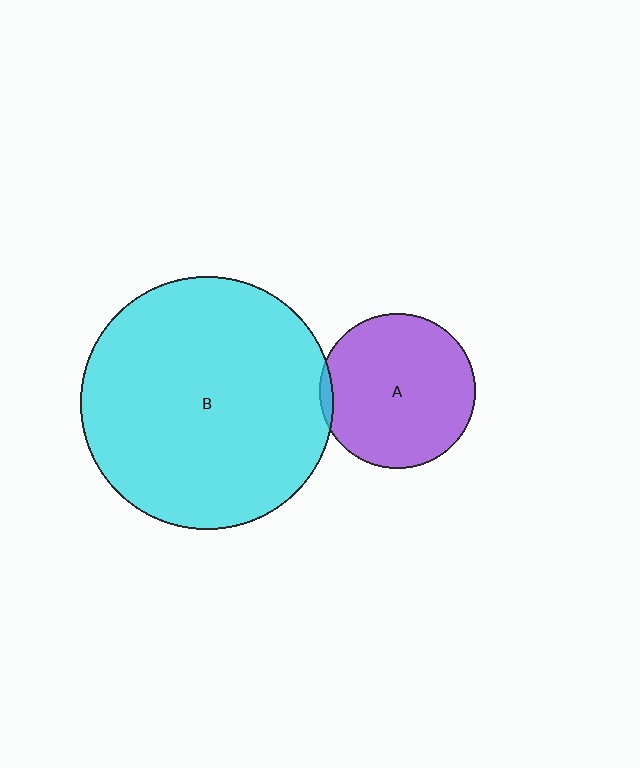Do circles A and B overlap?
Yes.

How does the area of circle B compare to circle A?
Approximately 2.6 times.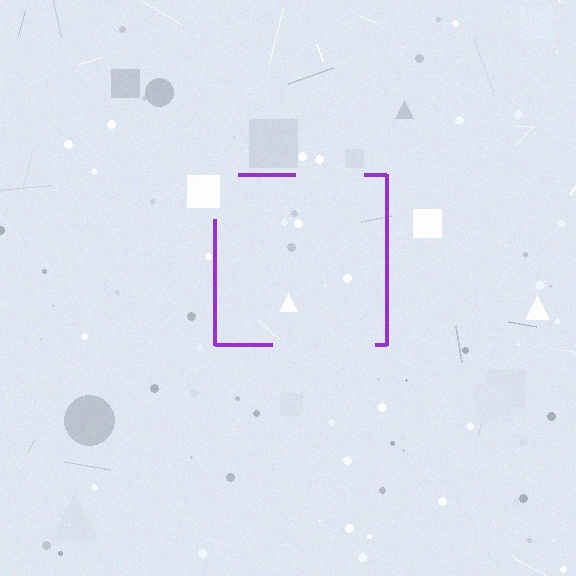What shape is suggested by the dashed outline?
The dashed outline suggests a square.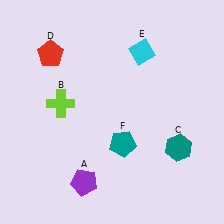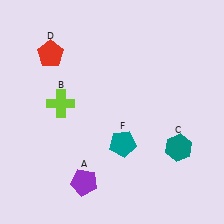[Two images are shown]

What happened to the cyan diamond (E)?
The cyan diamond (E) was removed in Image 2. It was in the top-right area of Image 1.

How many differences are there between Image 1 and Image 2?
There is 1 difference between the two images.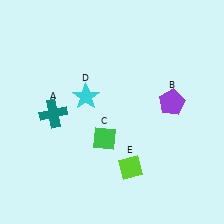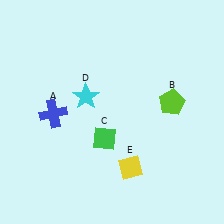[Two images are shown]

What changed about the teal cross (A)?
In Image 1, A is teal. In Image 2, it changed to blue.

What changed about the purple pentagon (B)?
In Image 1, B is purple. In Image 2, it changed to lime.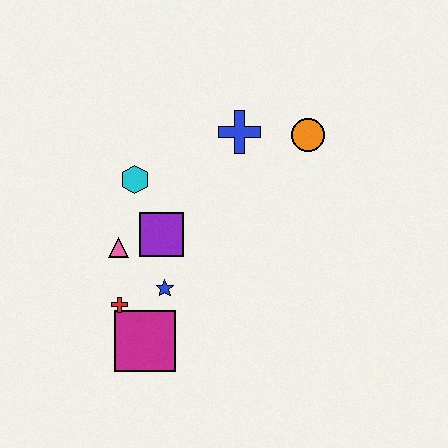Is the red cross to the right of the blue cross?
No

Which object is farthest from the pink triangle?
The orange circle is farthest from the pink triangle.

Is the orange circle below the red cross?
No